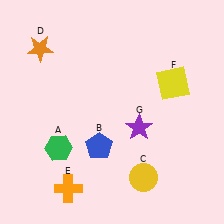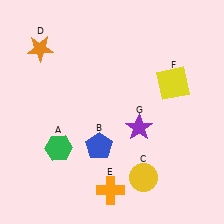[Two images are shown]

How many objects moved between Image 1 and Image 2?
1 object moved between the two images.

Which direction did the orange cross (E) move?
The orange cross (E) moved right.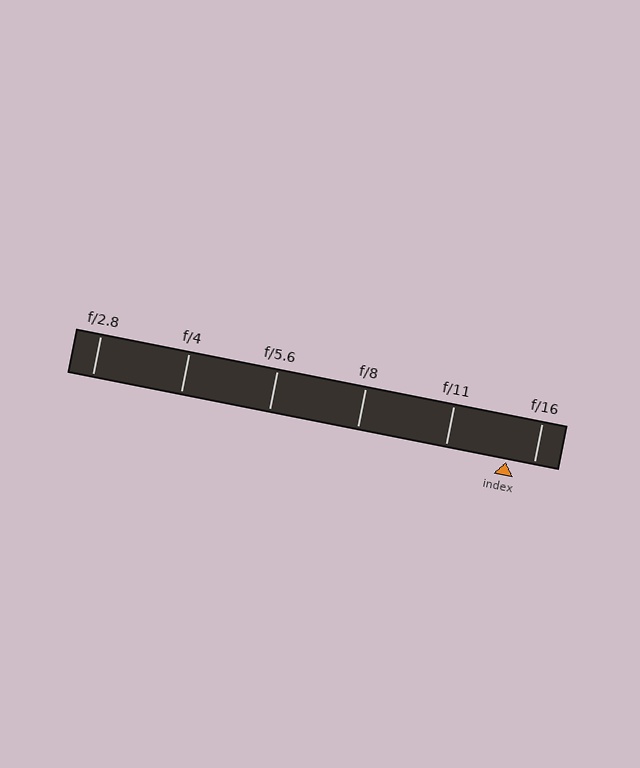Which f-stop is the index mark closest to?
The index mark is closest to f/16.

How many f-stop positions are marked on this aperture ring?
There are 6 f-stop positions marked.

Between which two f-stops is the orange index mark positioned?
The index mark is between f/11 and f/16.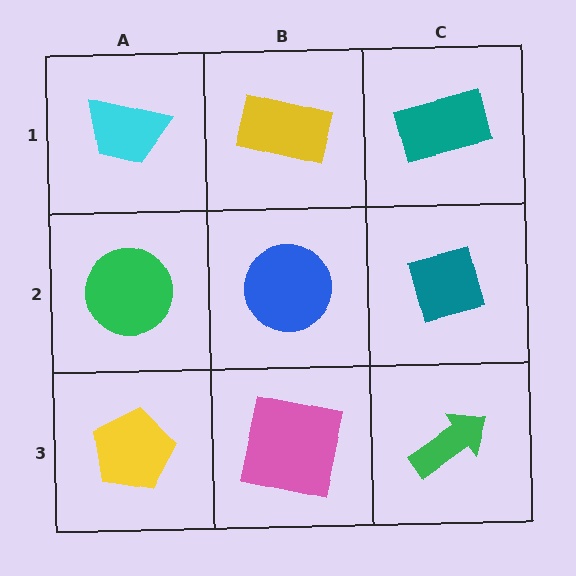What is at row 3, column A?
A yellow pentagon.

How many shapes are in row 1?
3 shapes.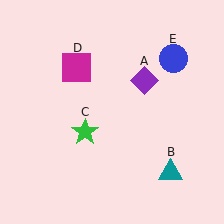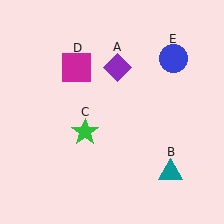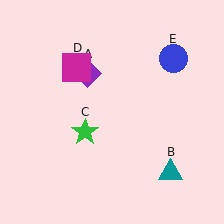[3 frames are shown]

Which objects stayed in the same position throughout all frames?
Teal triangle (object B) and green star (object C) and magenta square (object D) and blue circle (object E) remained stationary.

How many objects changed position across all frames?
1 object changed position: purple diamond (object A).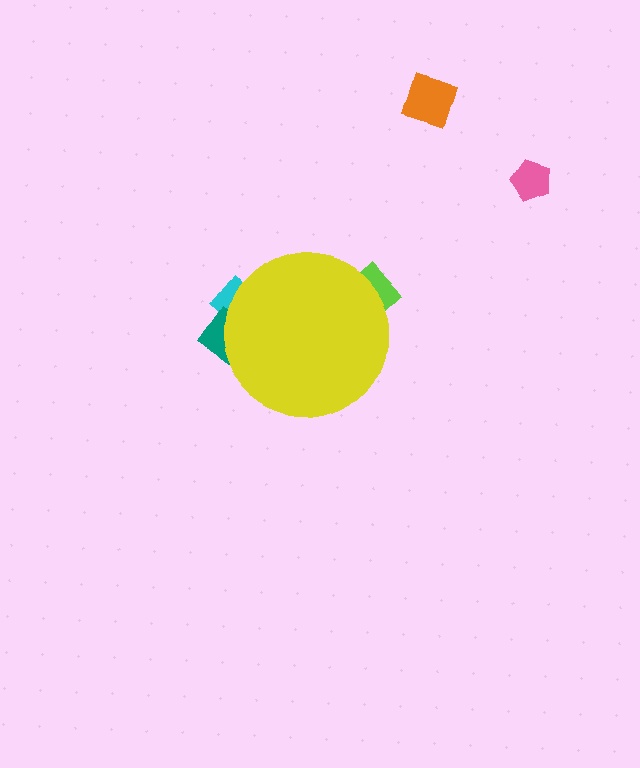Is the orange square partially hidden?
No, the orange square is fully visible.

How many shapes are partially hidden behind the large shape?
3 shapes are partially hidden.